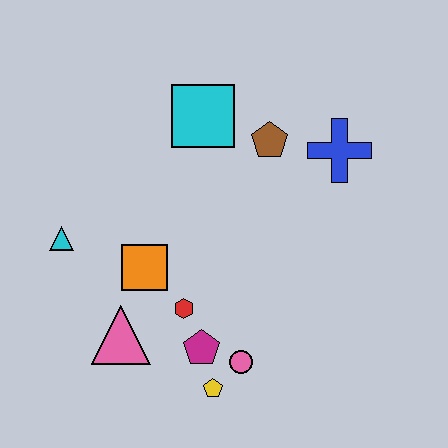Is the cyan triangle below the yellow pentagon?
No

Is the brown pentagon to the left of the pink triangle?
No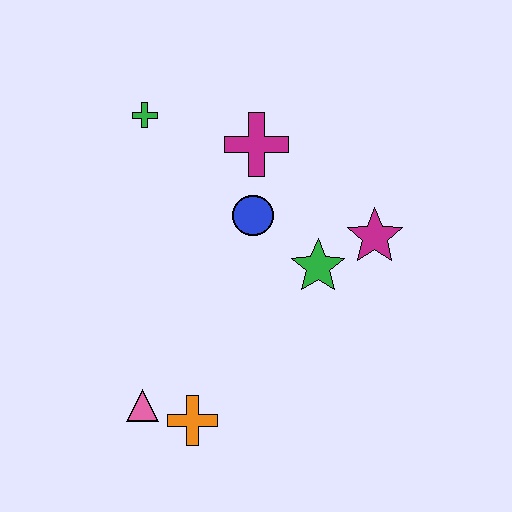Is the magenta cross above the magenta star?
Yes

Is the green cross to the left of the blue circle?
Yes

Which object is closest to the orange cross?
The pink triangle is closest to the orange cross.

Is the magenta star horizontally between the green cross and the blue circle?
No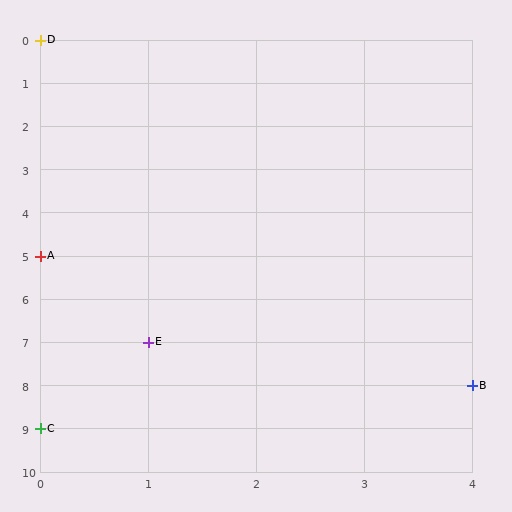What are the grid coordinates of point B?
Point B is at grid coordinates (4, 8).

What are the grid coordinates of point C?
Point C is at grid coordinates (0, 9).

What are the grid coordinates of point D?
Point D is at grid coordinates (0, 0).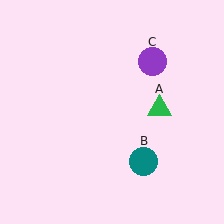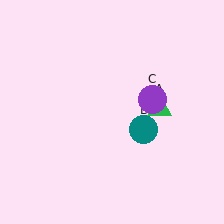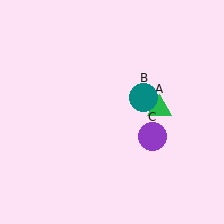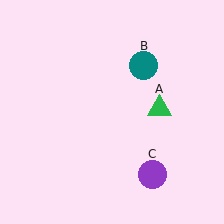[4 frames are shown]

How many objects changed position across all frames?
2 objects changed position: teal circle (object B), purple circle (object C).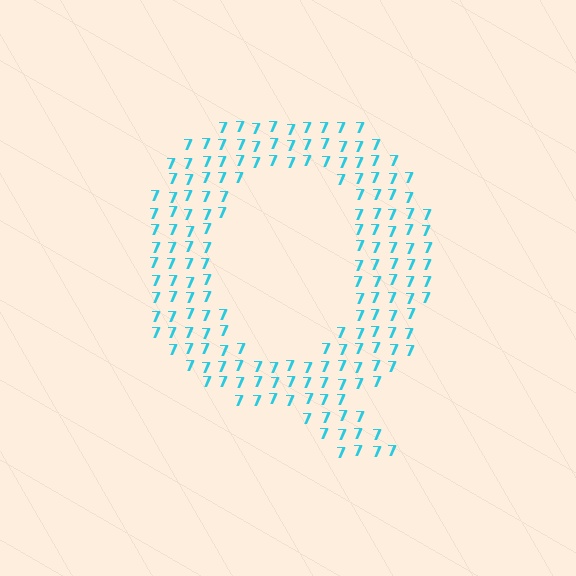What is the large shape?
The large shape is the letter Q.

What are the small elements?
The small elements are digit 7's.